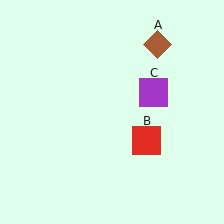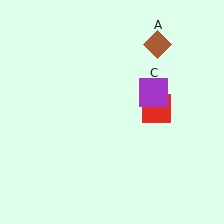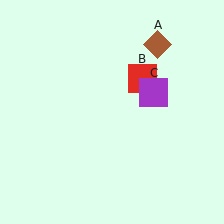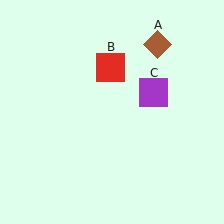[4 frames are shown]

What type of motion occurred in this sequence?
The red square (object B) rotated counterclockwise around the center of the scene.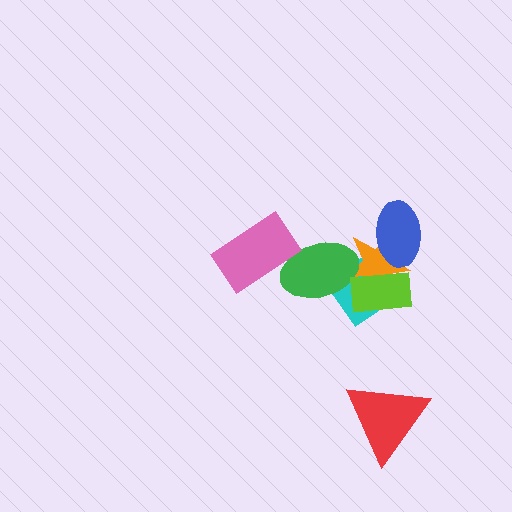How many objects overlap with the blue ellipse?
1 object overlaps with the blue ellipse.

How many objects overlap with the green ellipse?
3 objects overlap with the green ellipse.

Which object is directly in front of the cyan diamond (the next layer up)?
The orange star is directly in front of the cyan diamond.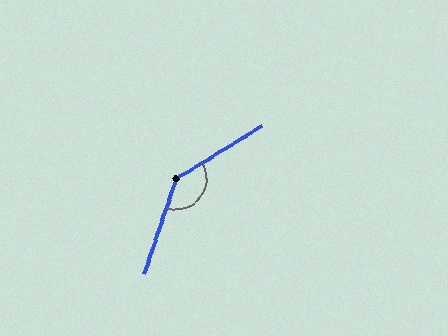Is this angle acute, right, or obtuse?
It is obtuse.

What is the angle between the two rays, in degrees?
Approximately 141 degrees.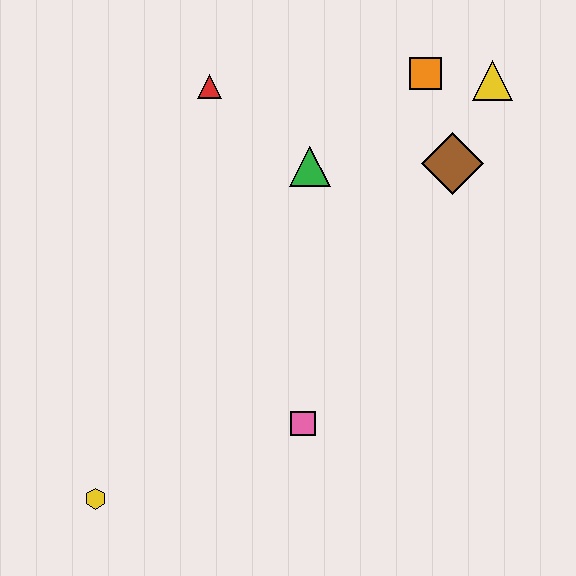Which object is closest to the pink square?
The yellow hexagon is closest to the pink square.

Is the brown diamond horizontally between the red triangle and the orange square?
No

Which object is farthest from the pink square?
The yellow triangle is farthest from the pink square.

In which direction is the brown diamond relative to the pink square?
The brown diamond is above the pink square.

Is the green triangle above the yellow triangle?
No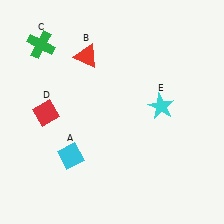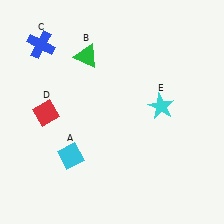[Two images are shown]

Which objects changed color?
B changed from red to green. C changed from green to blue.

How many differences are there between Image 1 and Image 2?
There are 2 differences between the two images.